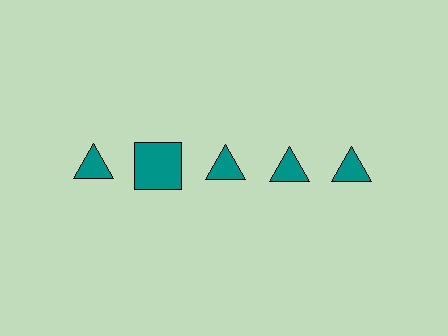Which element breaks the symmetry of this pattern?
The teal square in the top row, second from left column breaks the symmetry. All other shapes are teal triangles.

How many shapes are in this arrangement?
There are 5 shapes arranged in a grid pattern.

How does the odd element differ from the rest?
It has a different shape: square instead of triangle.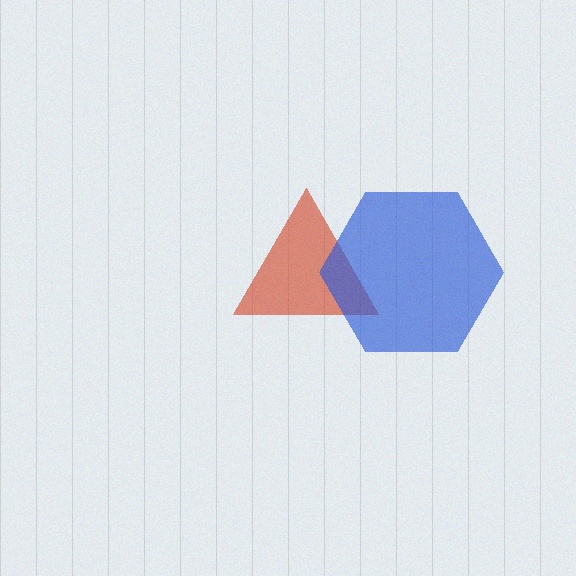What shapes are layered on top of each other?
The layered shapes are: a red triangle, a blue hexagon.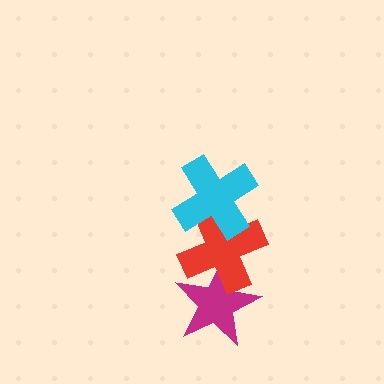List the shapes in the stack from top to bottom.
From top to bottom: the cyan cross, the red cross, the magenta star.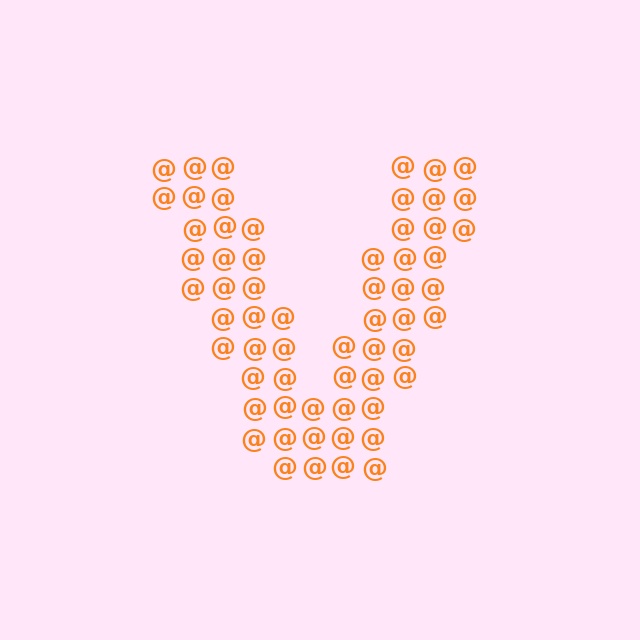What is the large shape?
The large shape is the letter V.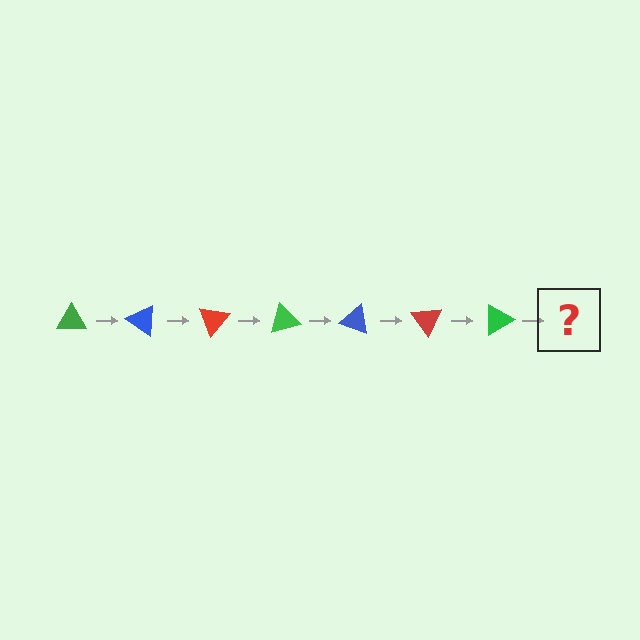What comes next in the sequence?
The next element should be a blue triangle, rotated 245 degrees from the start.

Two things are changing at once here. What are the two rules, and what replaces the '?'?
The two rules are that it rotates 35 degrees each step and the color cycles through green, blue, and red. The '?' should be a blue triangle, rotated 245 degrees from the start.